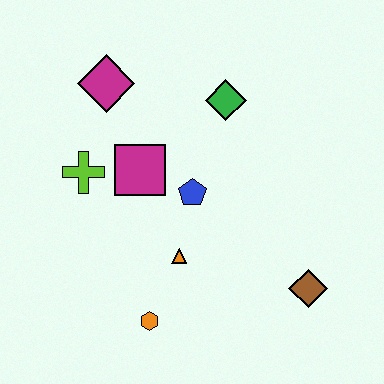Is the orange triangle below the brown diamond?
No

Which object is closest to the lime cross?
The magenta square is closest to the lime cross.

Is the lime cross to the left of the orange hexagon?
Yes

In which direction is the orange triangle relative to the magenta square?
The orange triangle is below the magenta square.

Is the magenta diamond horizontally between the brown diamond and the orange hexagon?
No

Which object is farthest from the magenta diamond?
The brown diamond is farthest from the magenta diamond.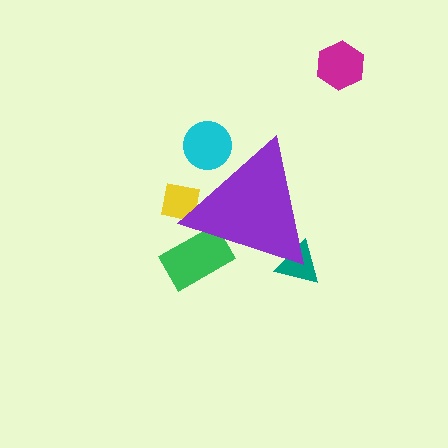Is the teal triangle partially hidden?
Yes, the teal triangle is partially hidden behind the purple triangle.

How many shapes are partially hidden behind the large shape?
4 shapes are partially hidden.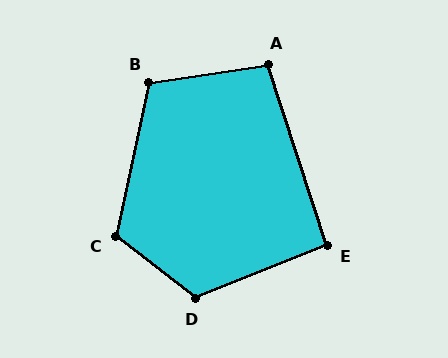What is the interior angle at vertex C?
Approximately 116 degrees (obtuse).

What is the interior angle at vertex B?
Approximately 110 degrees (obtuse).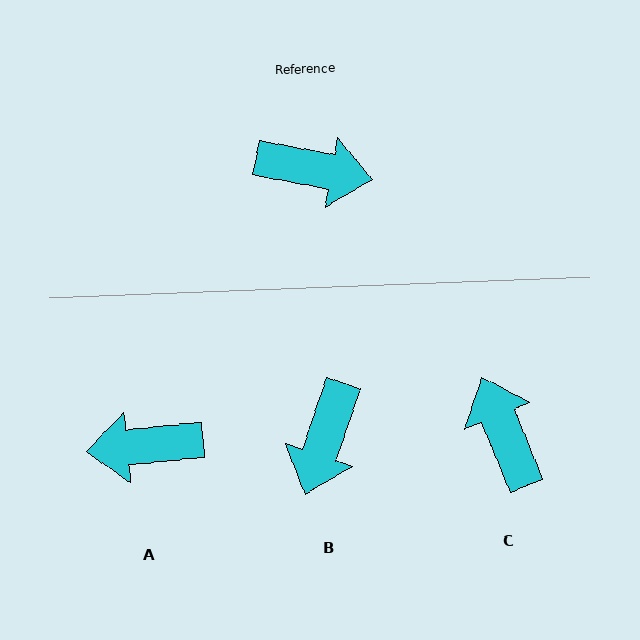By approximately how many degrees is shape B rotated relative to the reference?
Approximately 98 degrees clockwise.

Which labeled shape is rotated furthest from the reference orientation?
A, about 163 degrees away.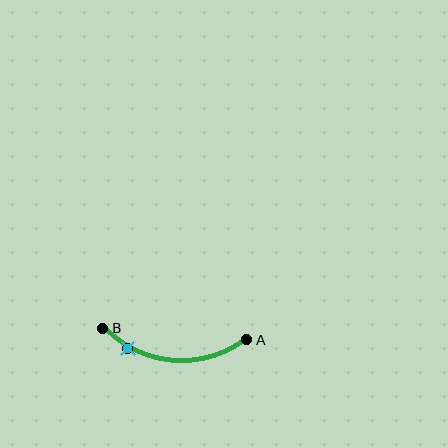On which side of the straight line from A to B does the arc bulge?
The arc bulges below the straight line connecting A and B.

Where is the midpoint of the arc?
The arc midpoint is the point on the curve farthest from the straight line joining A and B. It sits below that line.